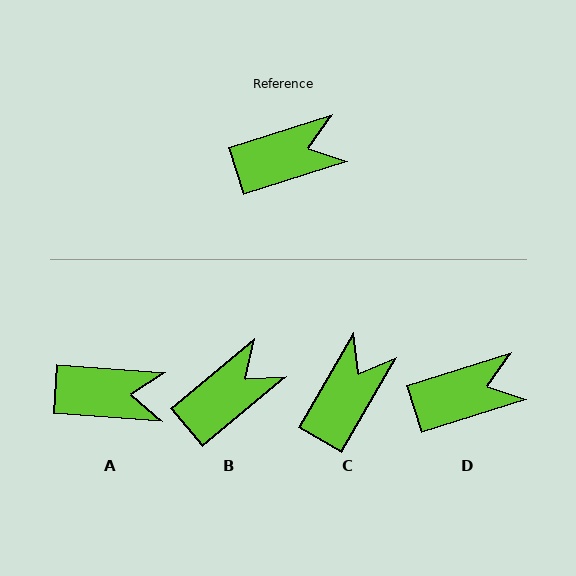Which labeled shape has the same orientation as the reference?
D.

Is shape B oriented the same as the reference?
No, it is off by about 22 degrees.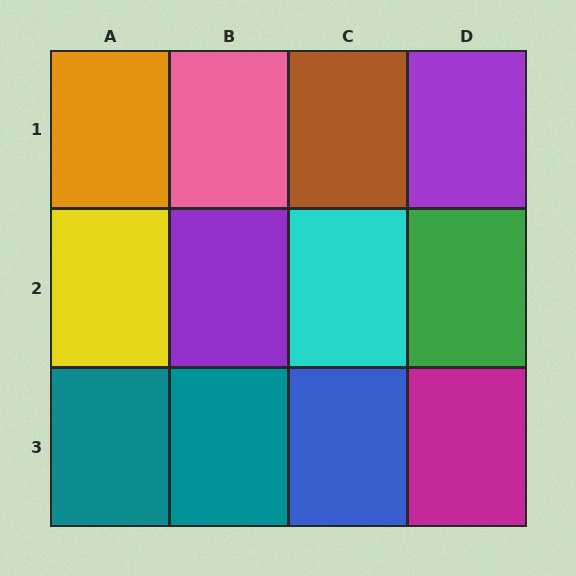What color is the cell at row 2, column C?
Cyan.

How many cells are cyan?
1 cell is cyan.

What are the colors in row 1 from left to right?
Orange, pink, brown, purple.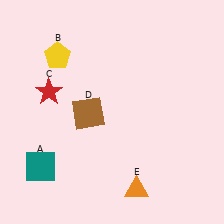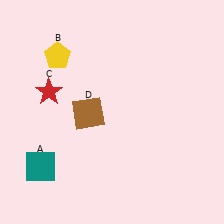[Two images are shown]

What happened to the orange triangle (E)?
The orange triangle (E) was removed in Image 2. It was in the bottom-right area of Image 1.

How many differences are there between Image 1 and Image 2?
There is 1 difference between the two images.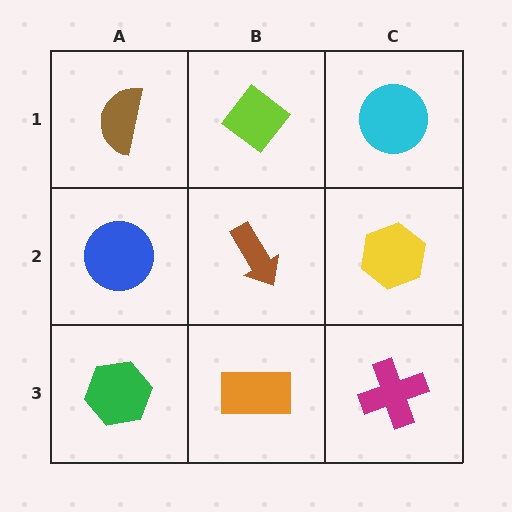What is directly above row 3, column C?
A yellow hexagon.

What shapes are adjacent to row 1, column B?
A brown arrow (row 2, column B), a brown semicircle (row 1, column A), a cyan circle (row 1, column C).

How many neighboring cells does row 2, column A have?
3.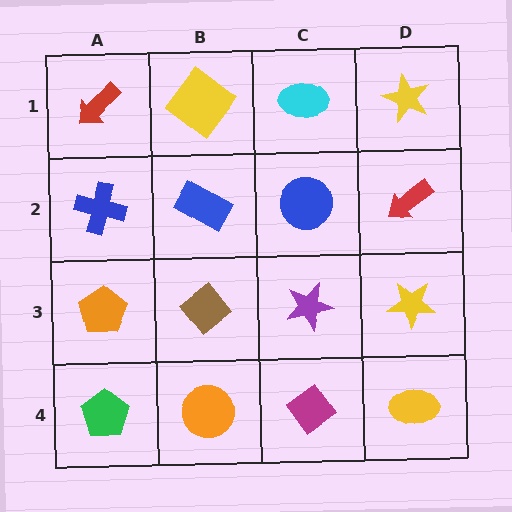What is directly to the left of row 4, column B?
A green pentagon.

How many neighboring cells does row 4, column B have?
3.